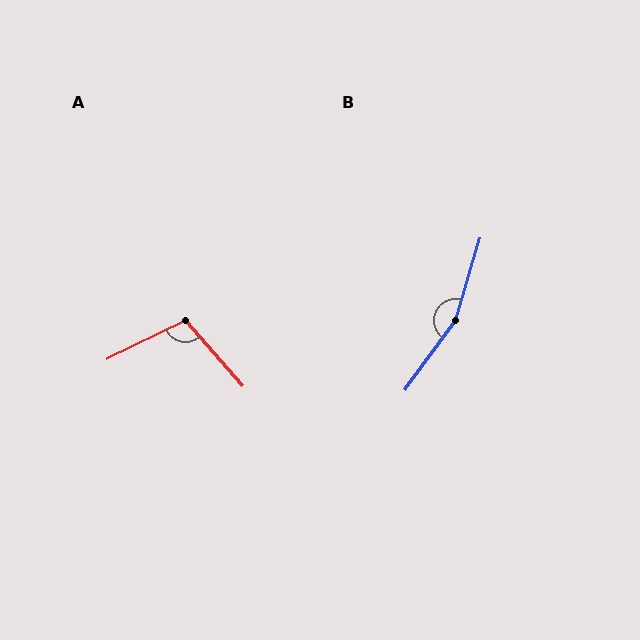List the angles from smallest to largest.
A (105°), B (161°).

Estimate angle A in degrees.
Approximately 105 degrees.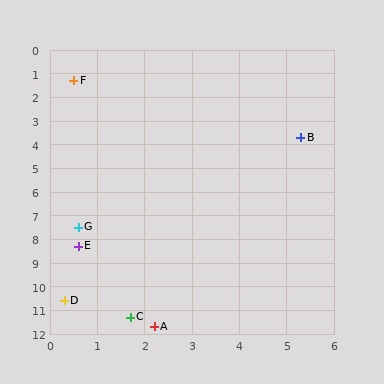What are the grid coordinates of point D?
Point D is at approximately (0.3, 10.6).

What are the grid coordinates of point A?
Point A is at approximately (2.2, 11.7).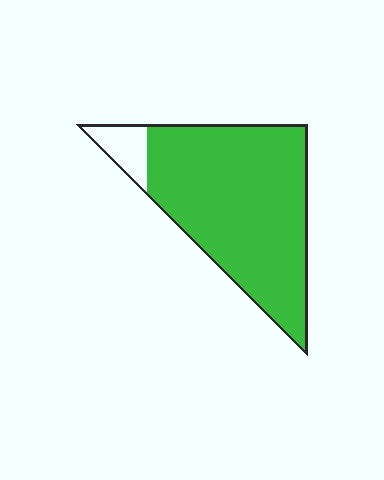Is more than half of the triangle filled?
Yes.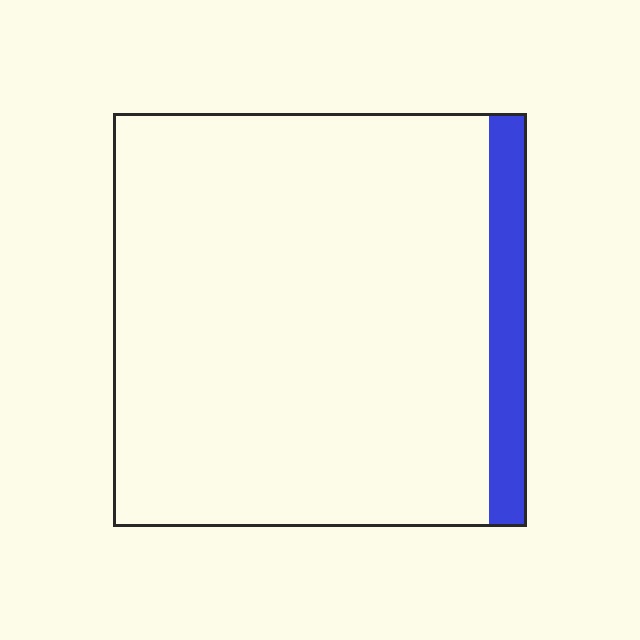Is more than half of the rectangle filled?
No.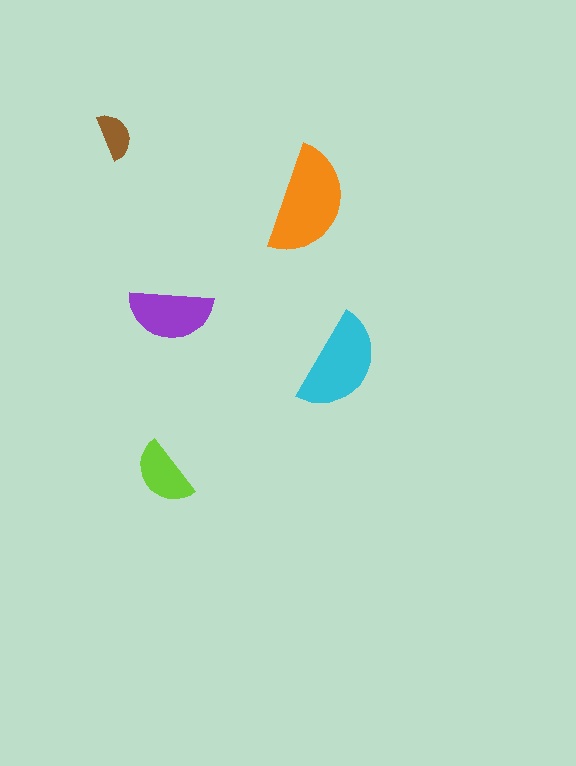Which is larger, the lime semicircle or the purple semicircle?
The purple one.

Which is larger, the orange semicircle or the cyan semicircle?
The orange one.